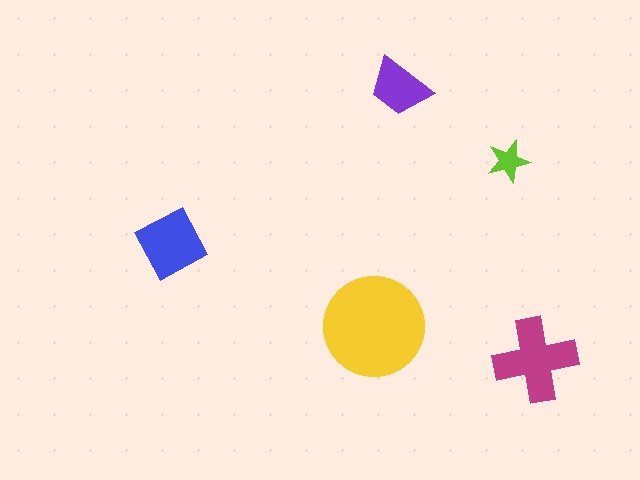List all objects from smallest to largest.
The lime star, the purple trapezoid, the blue square, the magenta cross, the yellow circle.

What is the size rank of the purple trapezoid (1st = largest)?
4th.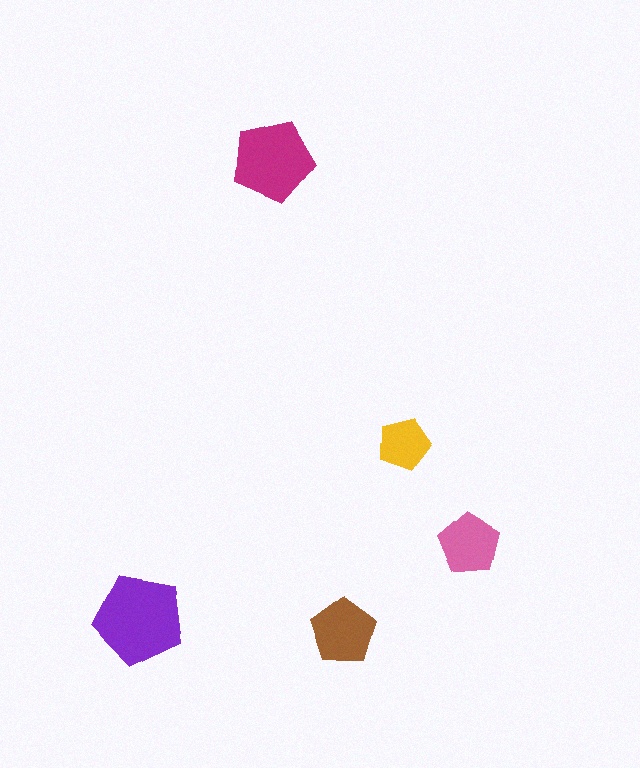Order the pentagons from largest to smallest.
the purple one, the magenta one, the brown one, the pink one, the yellow one.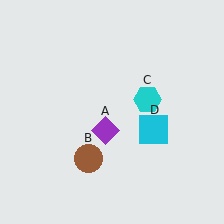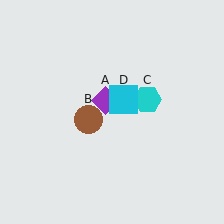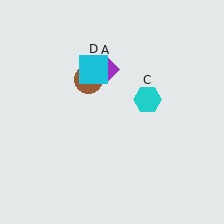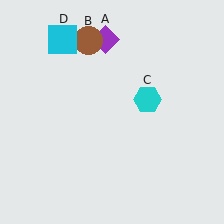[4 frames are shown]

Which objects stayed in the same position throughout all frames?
Cyan hexagon (object C) remained stationary.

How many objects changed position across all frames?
3 objects changed position: purple diamond (object A), brown circle (object B), cyan square (object D).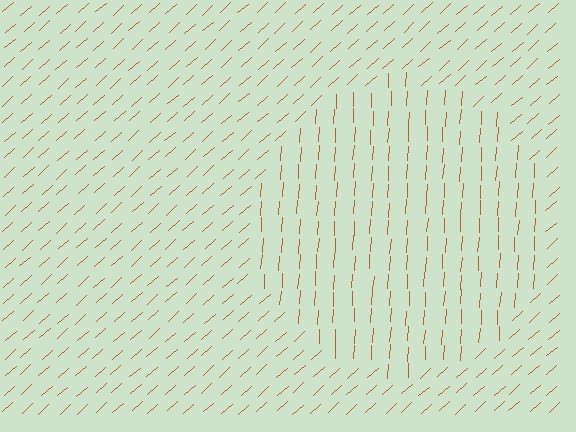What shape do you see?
I see a circle.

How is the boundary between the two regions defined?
The boundary is defined purely by a change in line orientation (approximately 45 degrees difference). All lines are the same color and thickness.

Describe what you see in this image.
The image is filled with small brown line segments. A circle region in the image has lines oriented differently from the surrounding lines, creating a visible texture boundary.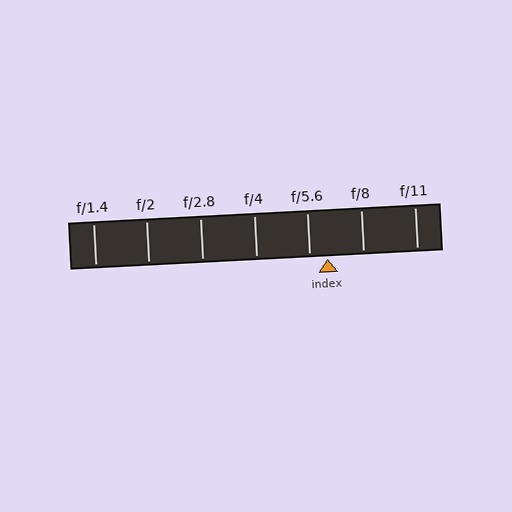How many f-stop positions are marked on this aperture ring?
There are 7 f-stop positions marked.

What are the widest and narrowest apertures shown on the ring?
The widest aperture shown is f/1.4 and the narrowest is f/11.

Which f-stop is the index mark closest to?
The index mark is closest to f/5.6.